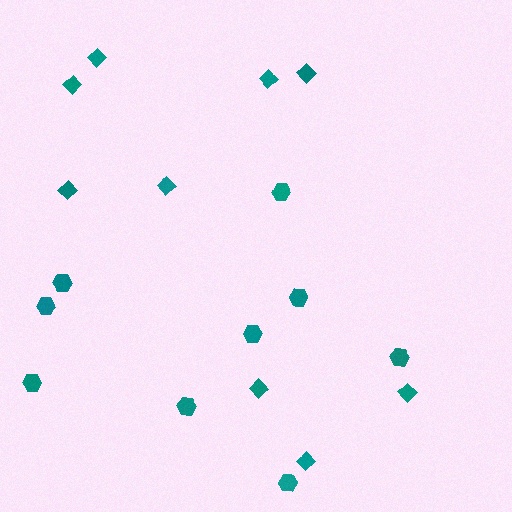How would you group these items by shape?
There are 2 groups: one group of diamonds (9) and one group of hexagons (9).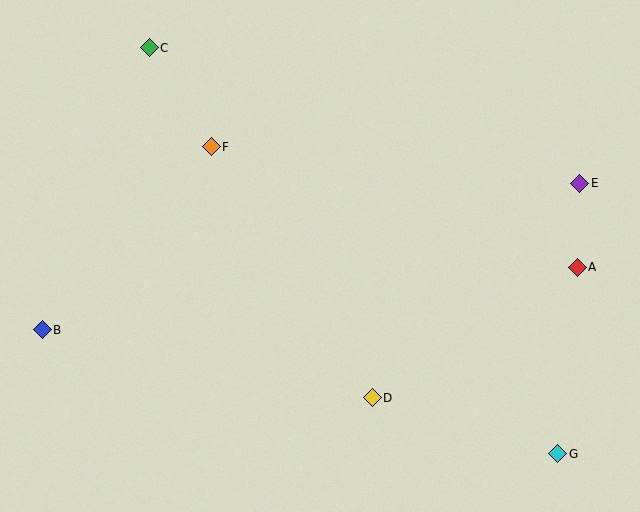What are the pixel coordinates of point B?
Point B is at (42, 330).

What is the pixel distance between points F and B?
The distance between F and B is 249 pixels.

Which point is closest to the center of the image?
Point D at (372, 398) is closest to the center.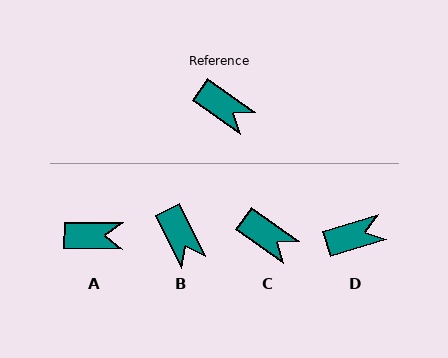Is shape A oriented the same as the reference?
No, it is off by about 35 degrees.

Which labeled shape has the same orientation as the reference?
C.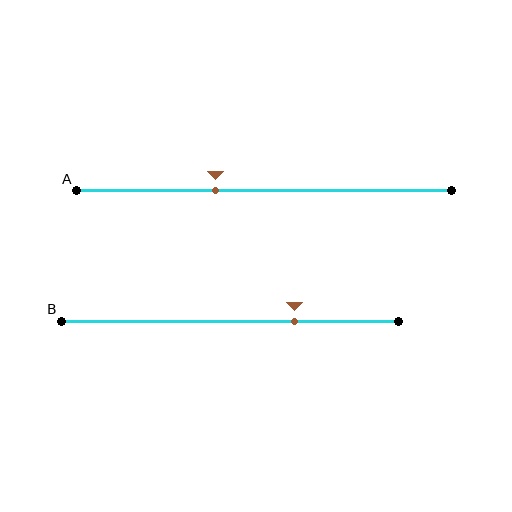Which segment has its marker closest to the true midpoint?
Segment A has its marker closest to the true midpoint.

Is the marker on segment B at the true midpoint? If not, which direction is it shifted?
No, the marker on segment B is shifted to the right by about 19% of the segment length.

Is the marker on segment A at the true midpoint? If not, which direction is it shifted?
No, the marker on segment A is shifted to the left by about 13% of the segment length.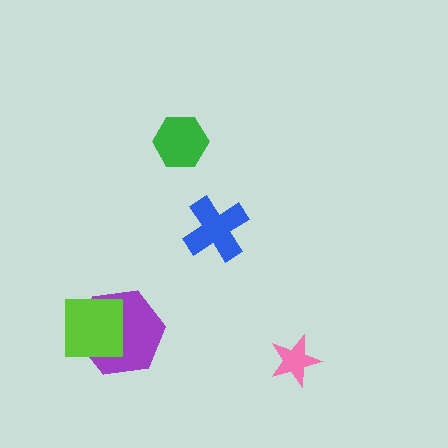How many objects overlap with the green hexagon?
0 objects overlap with the green hexagon.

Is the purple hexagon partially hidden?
Yes, it is partially covered by another shape.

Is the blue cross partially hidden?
No, no other shape covers it.